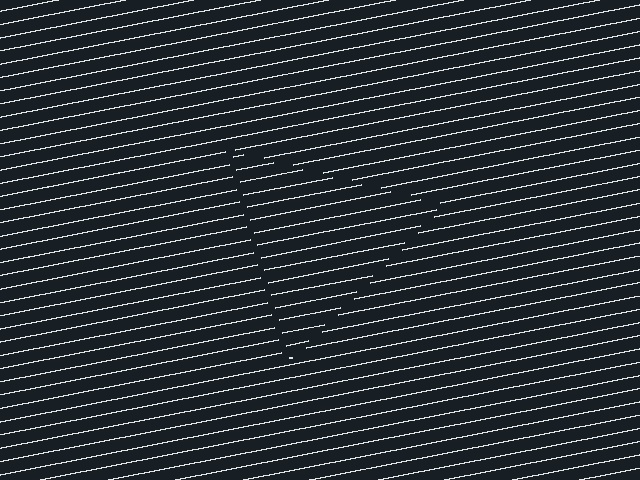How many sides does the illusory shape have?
3 sides — the line-ends trace a triangle.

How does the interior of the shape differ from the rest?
The interior of the shape contains the same grating, shifted by half a period — the contour is defined by the phase discontinuity where line-ends from the inner and outer gratings abut.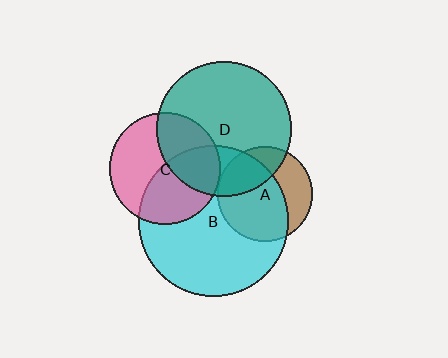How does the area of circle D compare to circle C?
Approximately 1.5 times.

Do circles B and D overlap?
Yes.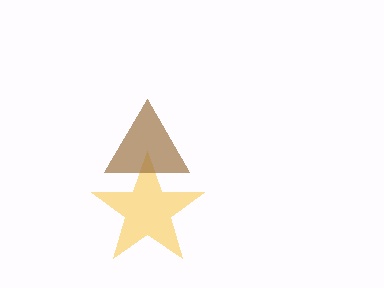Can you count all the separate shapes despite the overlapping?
Yes, there are 2 separate shapes.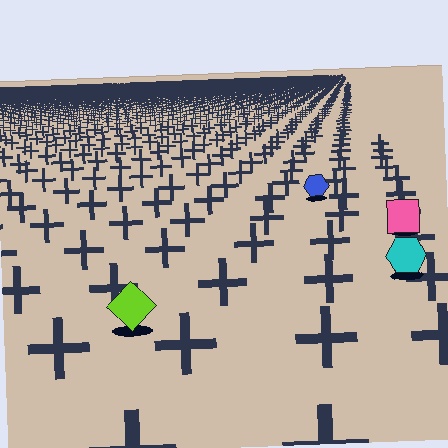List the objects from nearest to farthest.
From nearest to farthest: the lime diamond, the cyan hexagon, the pink square, the blue hexagon.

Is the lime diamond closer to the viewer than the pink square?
Yes. The lime diamond is closer — you can tell from the texture gradient: the ground texture is coarser near it.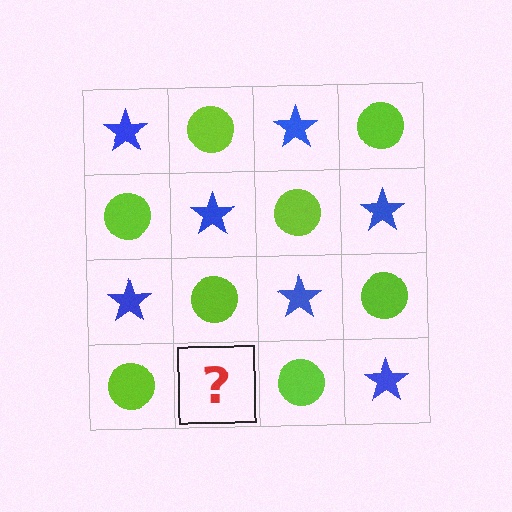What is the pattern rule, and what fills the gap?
The rule is that it alternates blue star and lime circle in a checkerboard pattern. The gap should be filled with a blue star.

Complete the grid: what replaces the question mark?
The question mark should be replaced with a blue star.